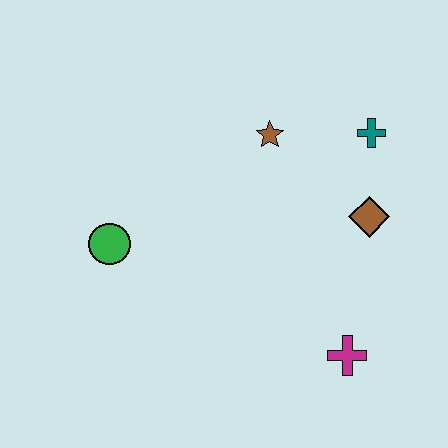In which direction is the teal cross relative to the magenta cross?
The teal cross is above the magenta cross.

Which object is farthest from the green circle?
The teal cross is farthest from the green circle.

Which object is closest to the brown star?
The teal cross is closest to the brown star.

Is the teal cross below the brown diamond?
No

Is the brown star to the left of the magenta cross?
Yes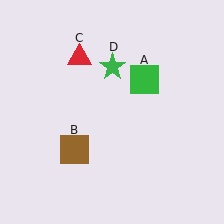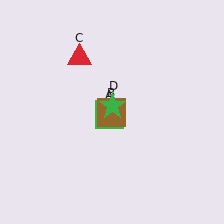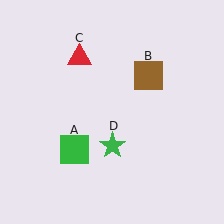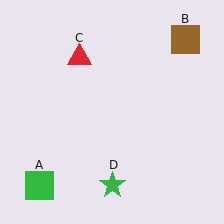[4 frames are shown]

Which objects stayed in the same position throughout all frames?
Red triangle (object C) remained stationary.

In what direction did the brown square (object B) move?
The brown square (object B) moved up and to the right.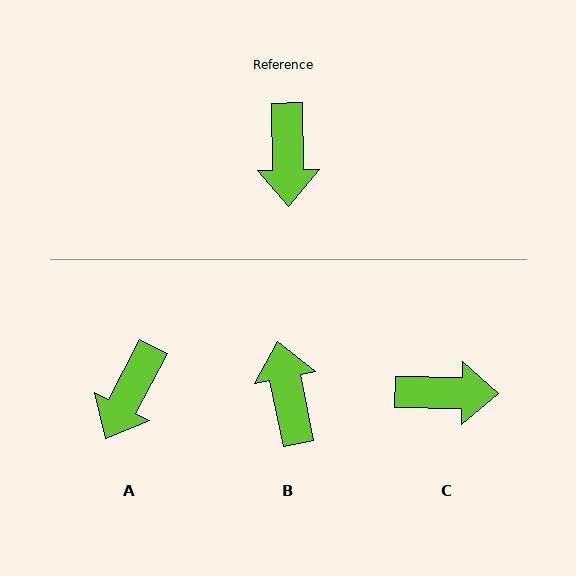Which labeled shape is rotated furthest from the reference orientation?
B, about 169 degrees away.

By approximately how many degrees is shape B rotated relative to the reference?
Approximately 169 degrees clockwise.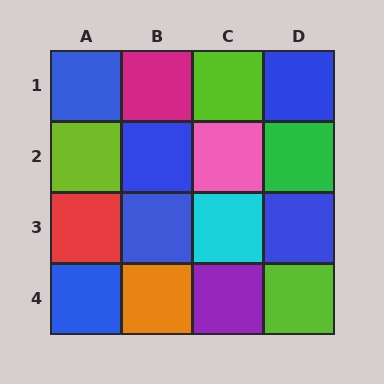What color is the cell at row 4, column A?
Blue.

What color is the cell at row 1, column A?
Blue.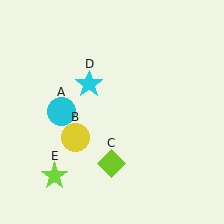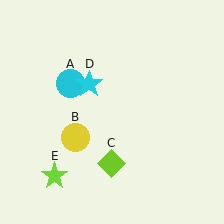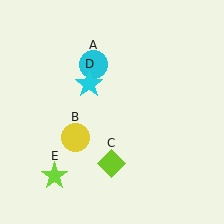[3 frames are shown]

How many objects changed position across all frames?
1 object changed position: cyan circle (object A).